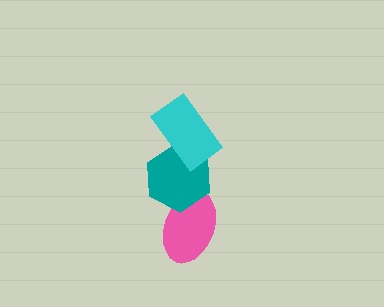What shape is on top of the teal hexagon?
The cyan rectangle is on top of the teal hexagon.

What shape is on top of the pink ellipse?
The teal hexagon is on top of the pink ellipse.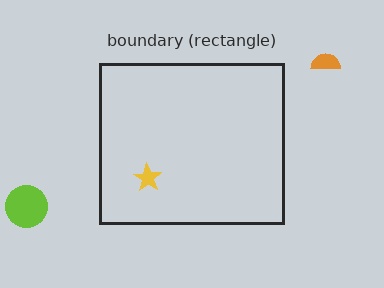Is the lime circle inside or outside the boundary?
Outside.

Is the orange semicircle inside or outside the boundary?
Outside.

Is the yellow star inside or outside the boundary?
Inside.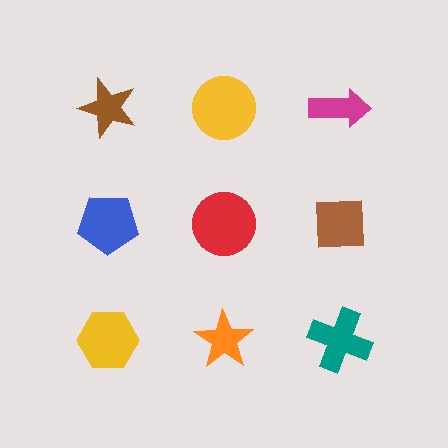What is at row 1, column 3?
A magenta arrow.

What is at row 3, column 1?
A yellow hexagon.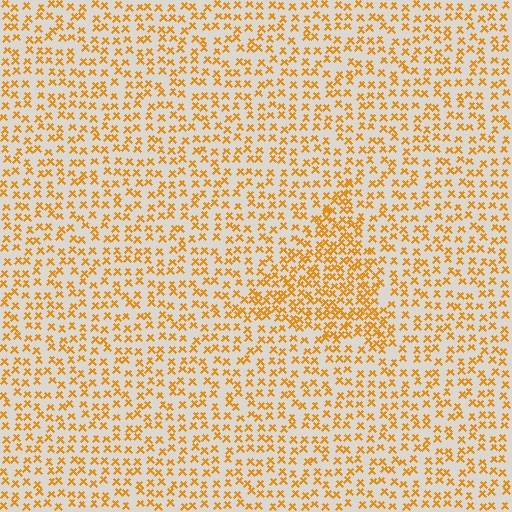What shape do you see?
I see a triangle.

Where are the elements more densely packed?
The elements are more densely packed inside the triangle boundary.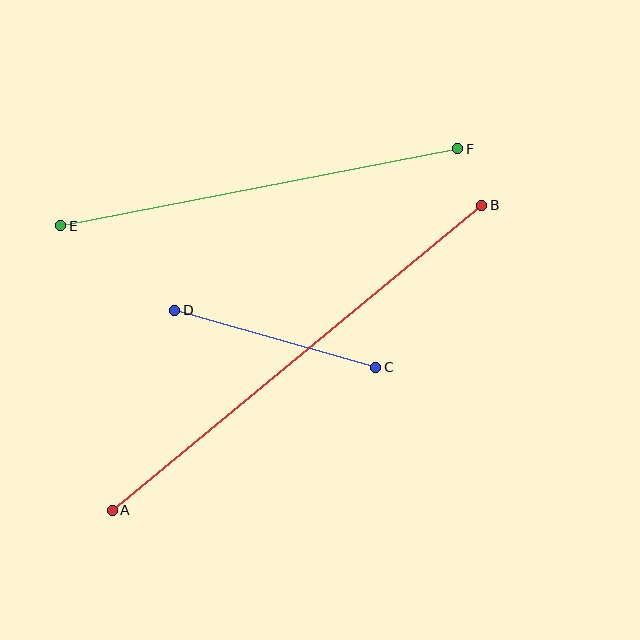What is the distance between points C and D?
The distance is approximately 209 pixels.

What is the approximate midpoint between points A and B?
The midpoint is at approximately (297, 358) pixels.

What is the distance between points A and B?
The distance is approximately 479 pixels.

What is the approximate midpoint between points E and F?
The midpoint is at approximately (259, 187) pixels.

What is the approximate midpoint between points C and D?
The midpoint is at approximately (275, 339) pixels.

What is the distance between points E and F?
The distance is approximately 404 pixels.